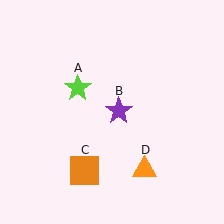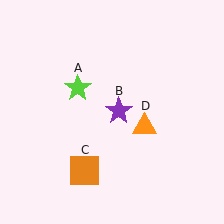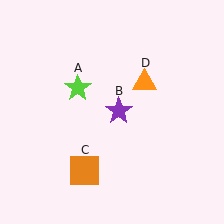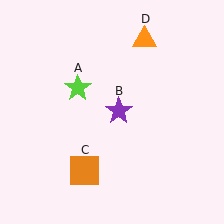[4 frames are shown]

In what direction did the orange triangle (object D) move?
The orange triangle (object D) moved up.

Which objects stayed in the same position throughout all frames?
Lime star (object A) and purple star (object B) and orange square (object C) remained stationary.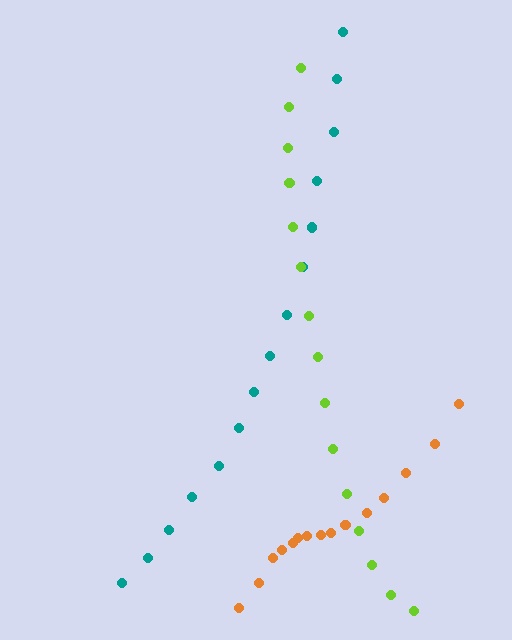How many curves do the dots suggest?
There are 3 distinct paths.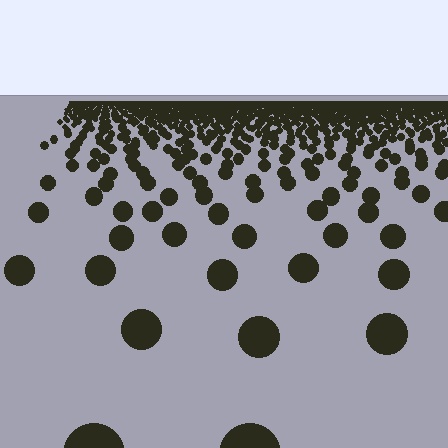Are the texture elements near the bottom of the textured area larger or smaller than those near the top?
Larger. Near the bottom, elements are closer to the viewer and appear at a bigger on-screen size.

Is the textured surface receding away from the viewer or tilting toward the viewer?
The surface is receding away from the viewer. Texture elements get smaller and denser toward the top.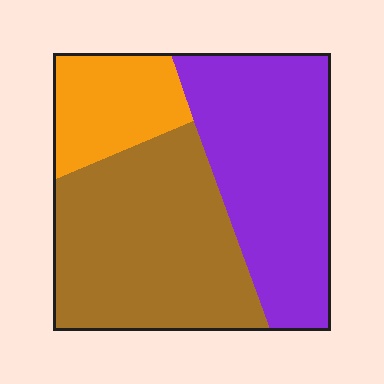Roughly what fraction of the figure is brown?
Brown takes up about two fifths (2/5) of the figure.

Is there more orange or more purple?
Purple.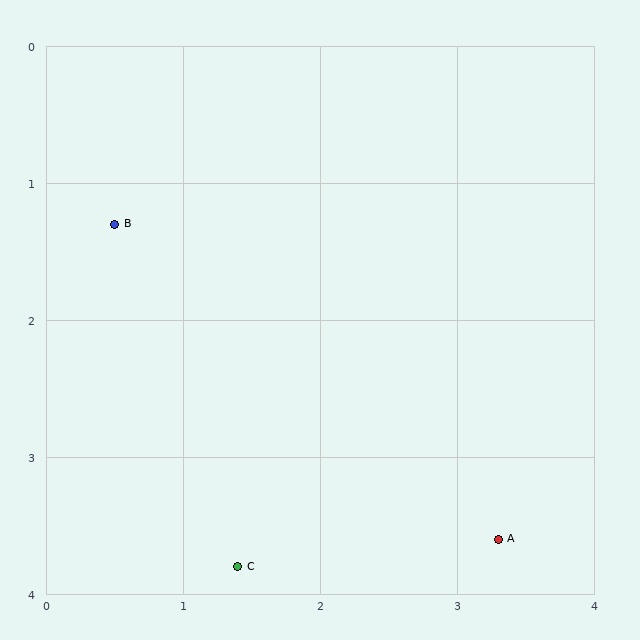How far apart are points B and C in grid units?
Points B and C are about 2.7 grid units apart.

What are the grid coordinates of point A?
Point A is at approximately (3.3, 3.6).